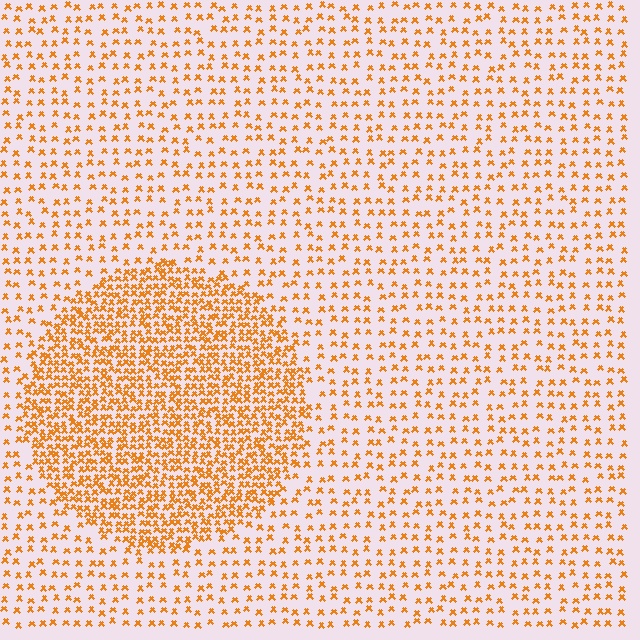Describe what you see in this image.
The image contains small orange elements arranged at two different densities. A circle-shaped region is visible where the elements are more densely packed than the surrounding area.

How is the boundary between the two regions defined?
The boundary is defined by a change in element density (approximately 2.5x ratio). All elements are the same color, size, and shape.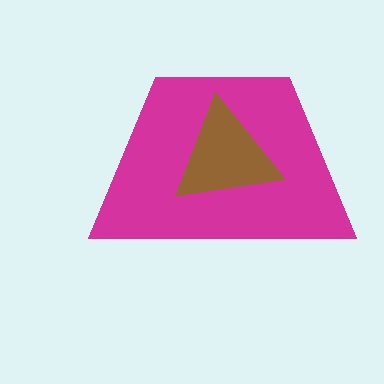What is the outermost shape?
The magenta trapezoid.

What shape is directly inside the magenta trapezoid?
The brown triangle.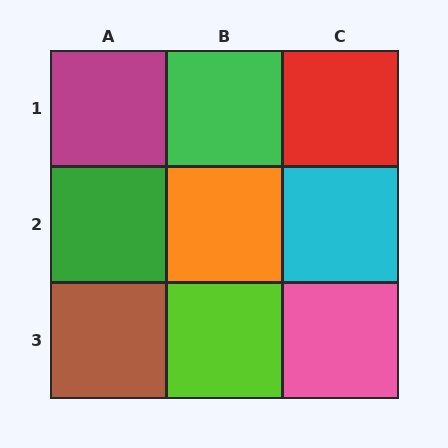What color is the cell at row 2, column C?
Cyan.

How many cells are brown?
1 cell is brown.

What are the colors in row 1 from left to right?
Magenta, green, red.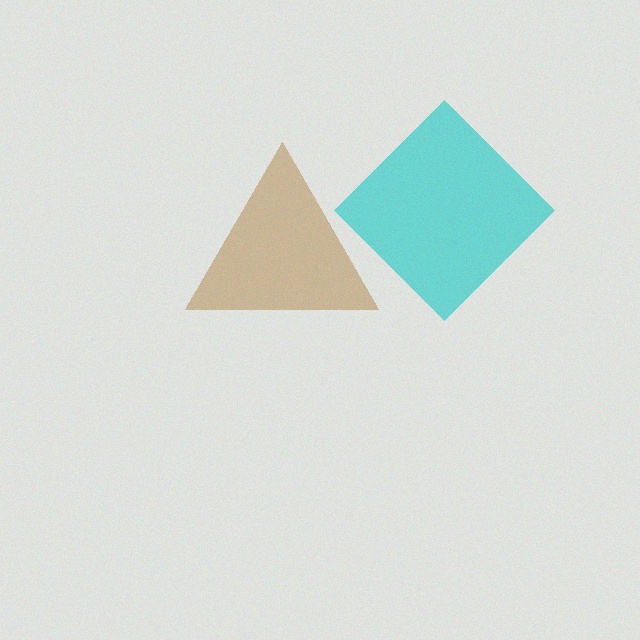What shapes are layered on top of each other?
The layered shapes are: a brown triangle, a cyan diamond.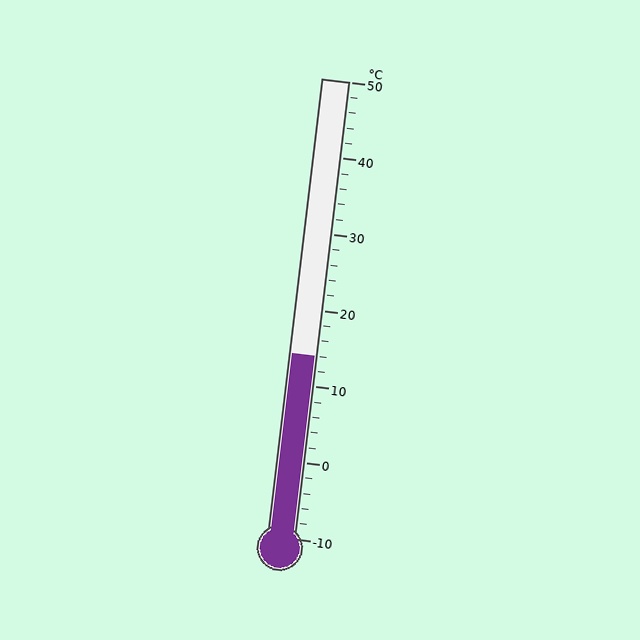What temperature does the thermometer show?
The thermometer shows approximately 14°C.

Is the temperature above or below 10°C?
The temperature is above 10°C.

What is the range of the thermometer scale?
The thermometer scale ranges from -10°C to 50°C.